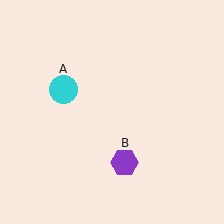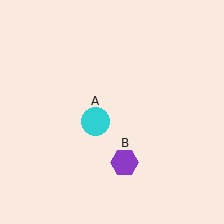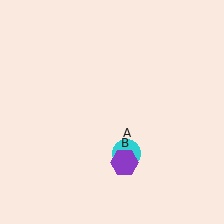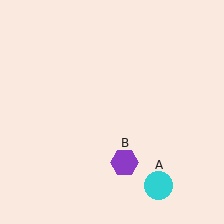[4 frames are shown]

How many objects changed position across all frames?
1 object changed position: cyan circle (object A).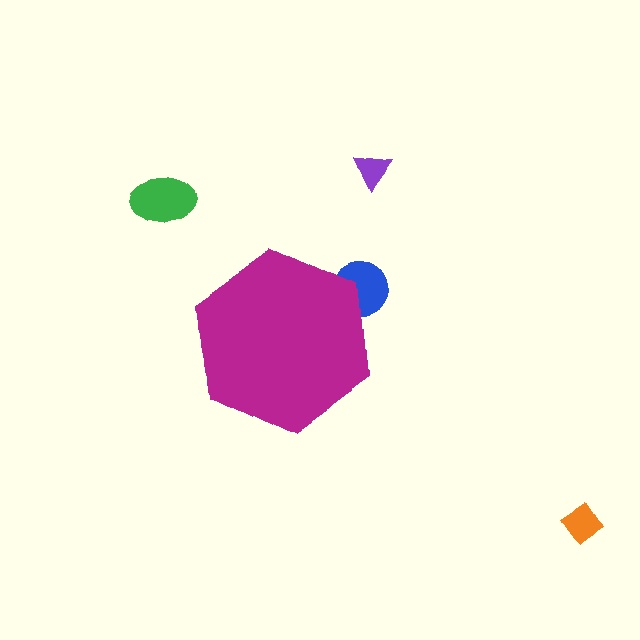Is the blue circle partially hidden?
Yes, the blue circle is partially hidden behind the magenta hexagon.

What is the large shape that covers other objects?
A magenta hexagon.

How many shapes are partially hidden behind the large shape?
1 shape is partially hidden.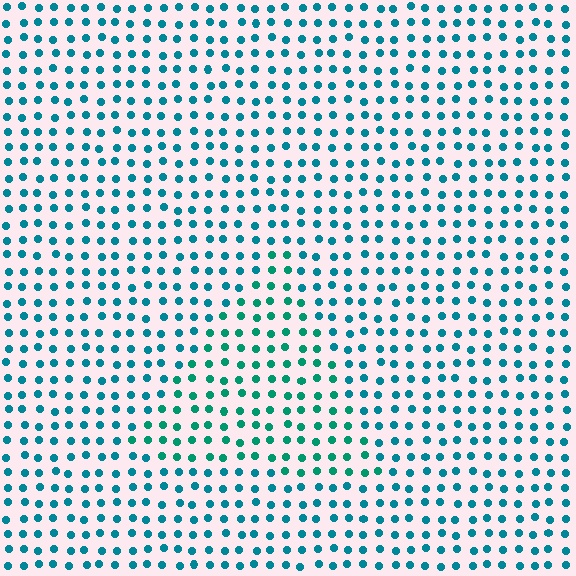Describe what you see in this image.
The image is filled with small teal elements in a uniform arrangement. A triangle-shaped region is visible where the elements are tinted to a slightly different hue, forming a subtle color boundary.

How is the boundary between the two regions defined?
The boundary is defined purely by a slight shift in hue (about 23 degrees). Spacing, size, and orientation are identical on both sides.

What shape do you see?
I see a triangle.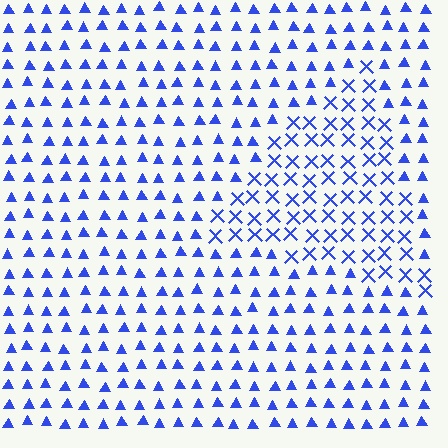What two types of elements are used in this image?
The image uses X marks inside the triangle region and triangles outside it.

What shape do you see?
I see a triangle.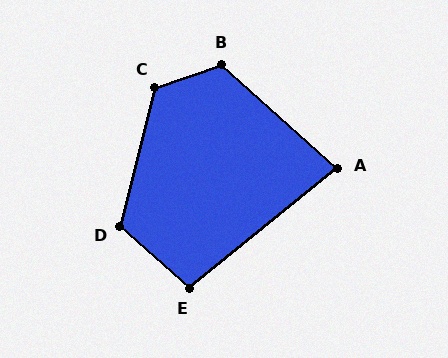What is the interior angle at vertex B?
Approximately 119 degrees (obtuse).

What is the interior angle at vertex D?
Approximately 117 degrees (obtuse).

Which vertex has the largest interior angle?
C, at approximately 123 degrees.